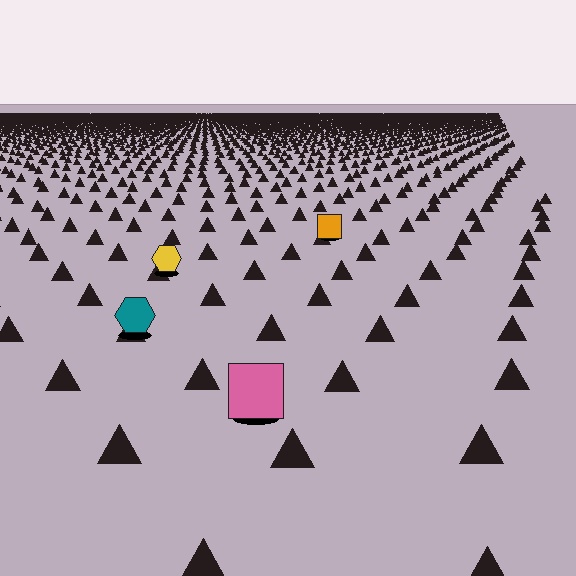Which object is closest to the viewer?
The pink square is closest. The texture marks near it are larger and more spread out.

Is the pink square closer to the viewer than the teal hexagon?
Yes. The pink square is closer — you can tell from the texture gradient: the ground texture is coarser near it.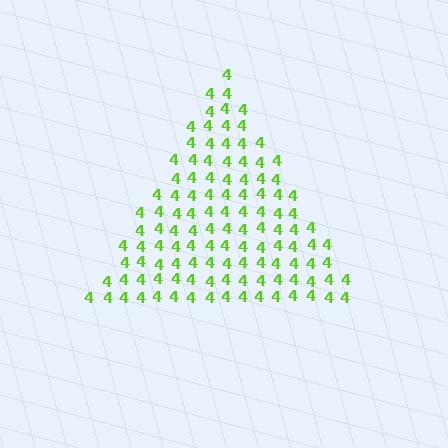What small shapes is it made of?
It is made of small digit 4's.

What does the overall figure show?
The overall figure shows a triangle.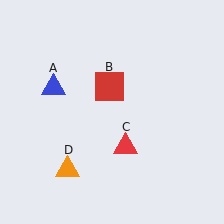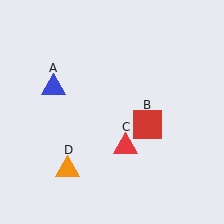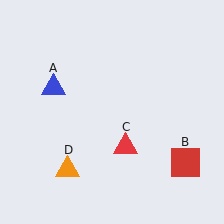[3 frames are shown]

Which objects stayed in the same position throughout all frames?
Blue triangle (object A) and red triangle (object C) and orange triangle (object D) remained stationary.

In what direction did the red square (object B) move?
The red square (object B) moved down and to the right.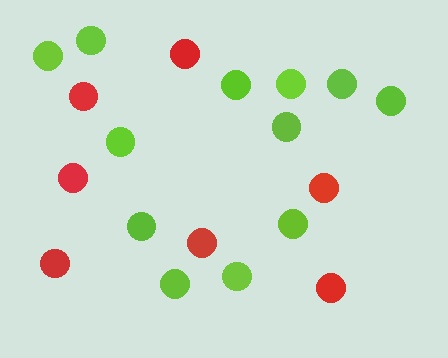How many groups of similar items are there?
There are 2 groups: one group of red circles (7) and one group of lime circles (12).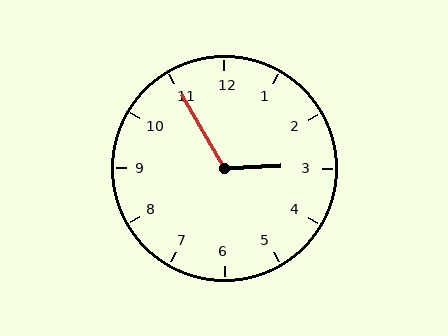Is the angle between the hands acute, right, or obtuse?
It is obtuse.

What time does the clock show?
2:55.